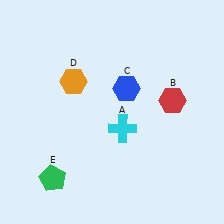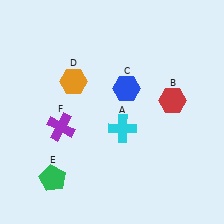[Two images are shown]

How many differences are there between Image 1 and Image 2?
There is 1 difference between the two images.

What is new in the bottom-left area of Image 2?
A purple cross (F) was added in the bottom-left area of Image 2.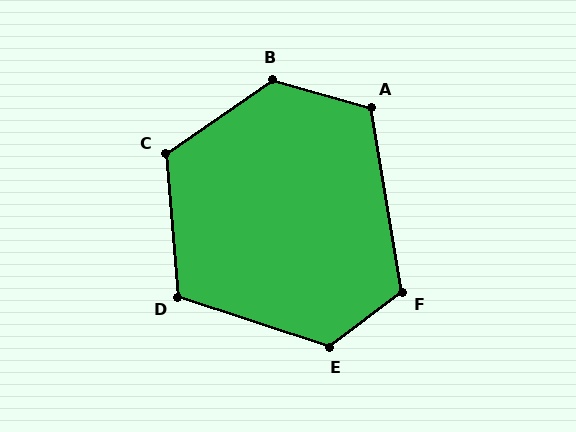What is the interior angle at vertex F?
Approximately 118 degrees (obtuse).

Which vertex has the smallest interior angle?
D, at approximately 113 degrees.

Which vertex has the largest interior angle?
B, at approximately 130 degrees.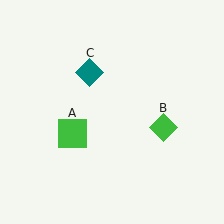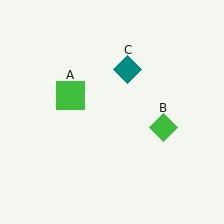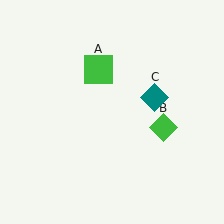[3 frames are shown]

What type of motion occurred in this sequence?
The green square (object A), teal diamond (object C) rotated clockwise around the center of the scene.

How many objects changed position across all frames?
2 objects changed position: green square (object A), teal diamond (object C).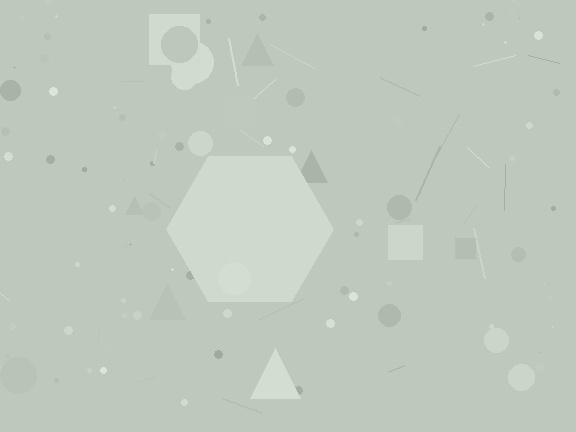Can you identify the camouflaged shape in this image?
The camouflaged shape is a hexagon.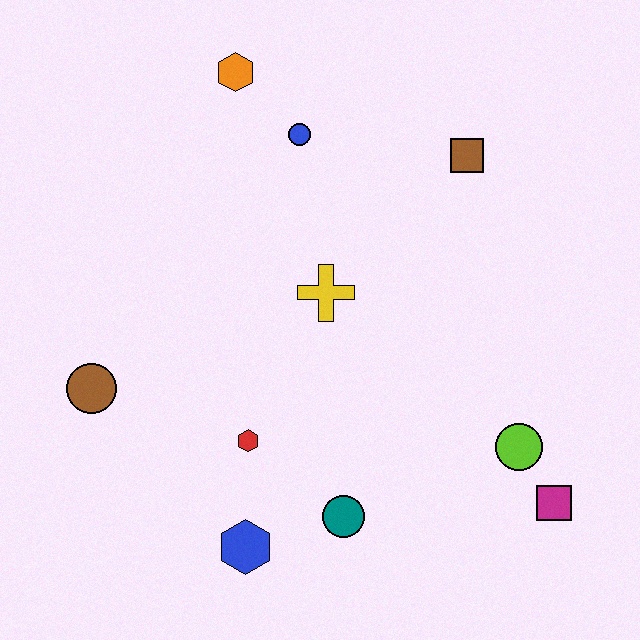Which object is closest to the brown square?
The blue circle is closest to the brown square.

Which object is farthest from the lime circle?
The orange hexagon is farthest from the lime circle.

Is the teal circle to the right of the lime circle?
No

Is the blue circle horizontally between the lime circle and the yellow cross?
No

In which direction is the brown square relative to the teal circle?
The brown square is above the teal circle.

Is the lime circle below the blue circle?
Yes